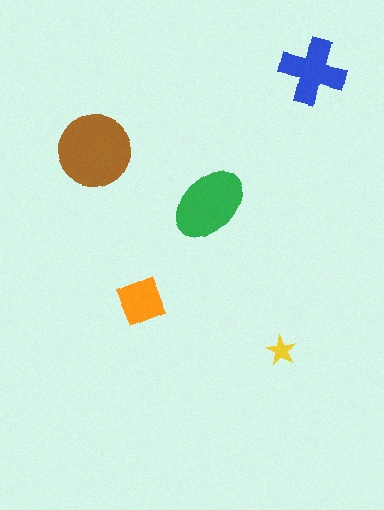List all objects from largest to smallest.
The brown circle, the green ellipse, the blue cross, the orange diamond, the yellow star.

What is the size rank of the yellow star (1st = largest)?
5th.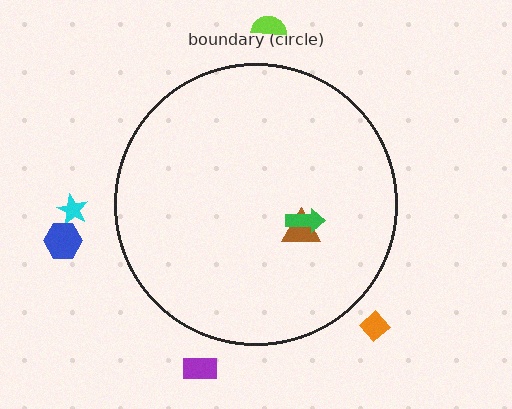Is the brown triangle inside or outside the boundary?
Inside.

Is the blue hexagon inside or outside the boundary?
Outside.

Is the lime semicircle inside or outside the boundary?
Outside.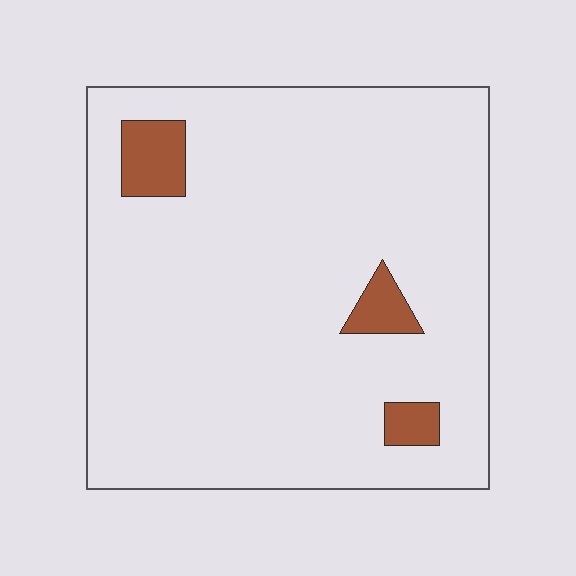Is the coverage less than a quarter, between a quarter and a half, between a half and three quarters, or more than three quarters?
Less than a quarter.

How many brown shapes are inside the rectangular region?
3.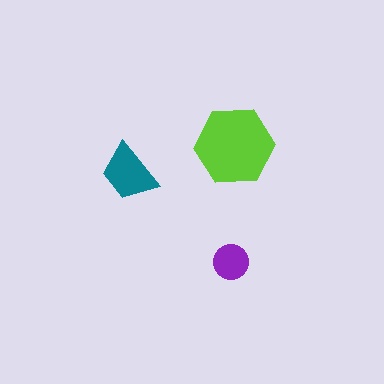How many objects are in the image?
There are 3 objects in the image.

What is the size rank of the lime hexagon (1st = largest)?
1st.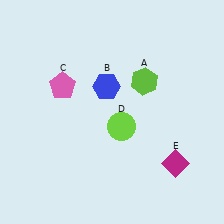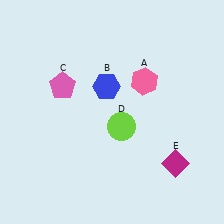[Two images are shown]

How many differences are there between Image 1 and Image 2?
There is 1 difference between the two images.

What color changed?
The hexagon (A) changed from lime in Image 1 to pink in Image 2.